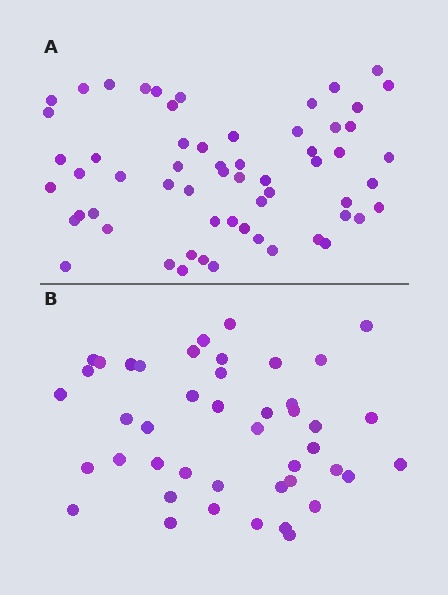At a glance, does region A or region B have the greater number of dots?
Region A (the top region) has more dots.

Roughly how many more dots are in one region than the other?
Region A has approximately 15 more dots than region B.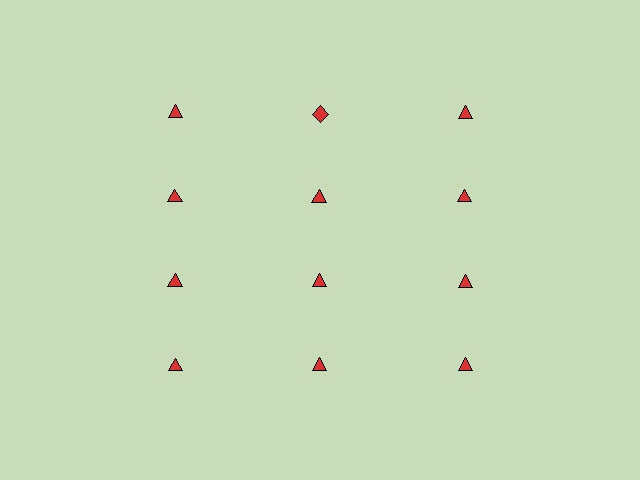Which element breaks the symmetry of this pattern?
The red diamond in the top row, second from left column breaks the symmetry. All other shapes are red triangles.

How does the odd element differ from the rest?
It has a different shape: diamond instead of triangle.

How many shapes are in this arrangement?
There are 12 shapes arranged in a grid pattern.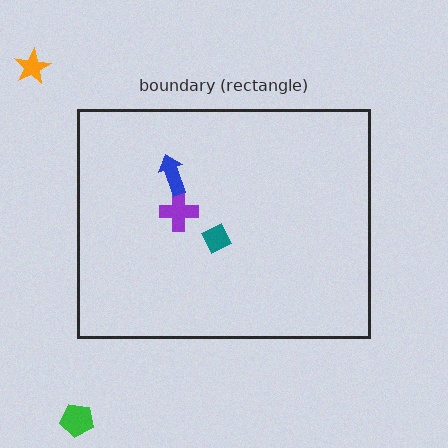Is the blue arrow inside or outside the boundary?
Inside.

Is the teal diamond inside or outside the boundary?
Inside.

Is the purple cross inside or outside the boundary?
Inside.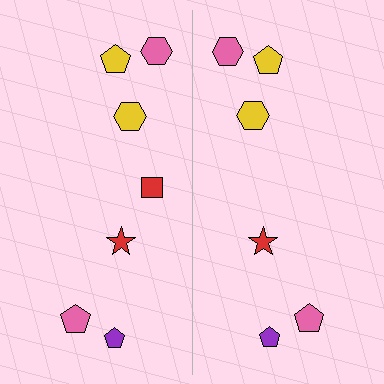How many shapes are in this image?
There are 13 shapes in this image.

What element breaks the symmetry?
A red square is missing from the right side.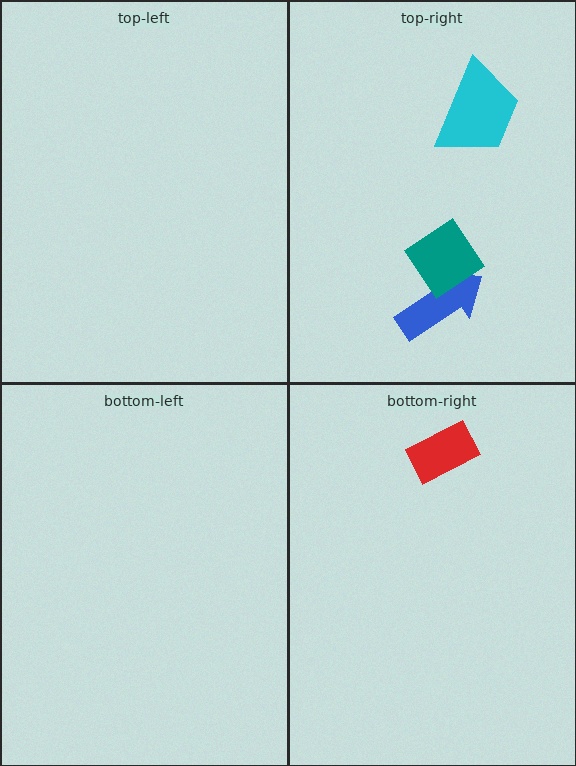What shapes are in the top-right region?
The blue arrow, the cyan trapezoid, the teal diamond.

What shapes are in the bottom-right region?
The red rectangle.